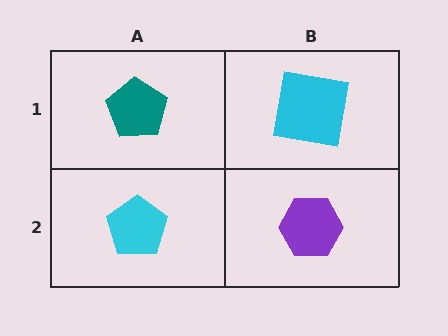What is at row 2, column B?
A purple hexagon.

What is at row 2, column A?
A cyan pentagon.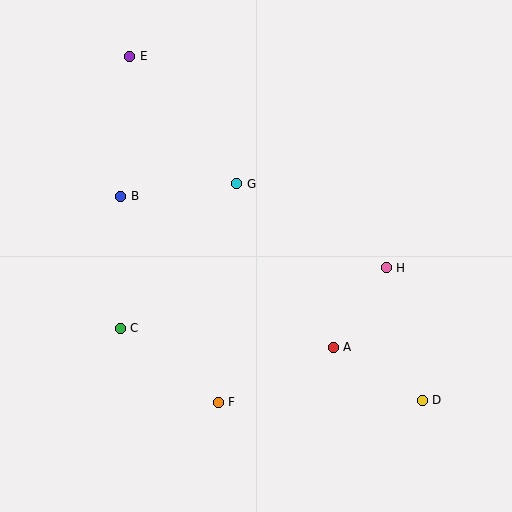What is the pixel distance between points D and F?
The distance between D and F is 204 pixels.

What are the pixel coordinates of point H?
Point H is at (386, 268).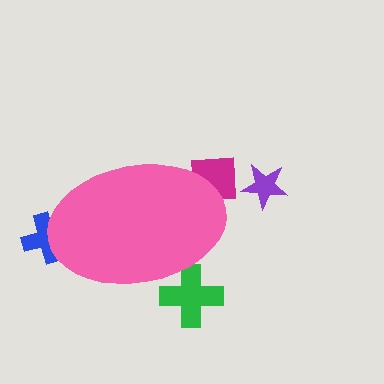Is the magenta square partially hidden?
Yes, the magenta square is partially hidden behind the pink ellipse.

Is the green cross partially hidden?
Yes, the green cross is partially hidden behind the pink ellipse.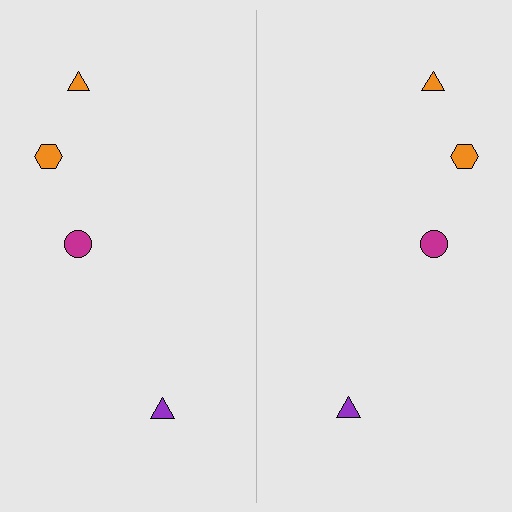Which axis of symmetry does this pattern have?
The pattern has a vertical axis of symmetry running through the center of the image.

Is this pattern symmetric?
Yes, this pattern has bilateral (reflection) symmetry.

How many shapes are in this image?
There are 8 shapes in this image.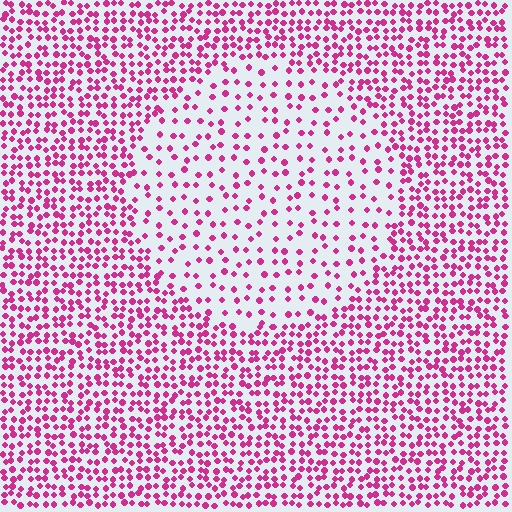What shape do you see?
I see a circle.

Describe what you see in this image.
The image contains small magenta elements arranged at two different densities. A circle-shaped region is visible where the elements are less densely packed than the surrounding area.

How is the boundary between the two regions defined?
The boundary is defined by a change in element density (approximately 2.3x ratio). All elements are the same color, size, and shape.